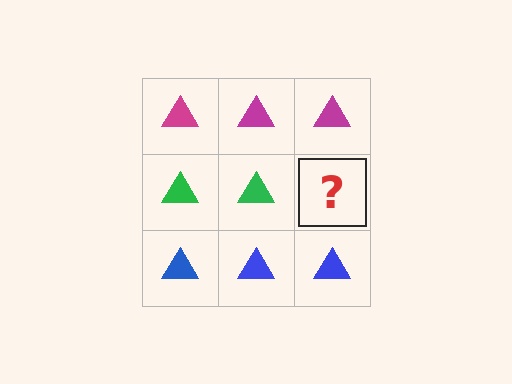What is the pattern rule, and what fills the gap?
The rule is that each row has a consistent color. The gap should be filled with a green triangle.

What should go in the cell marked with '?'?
The missing cell should contain a green triangle.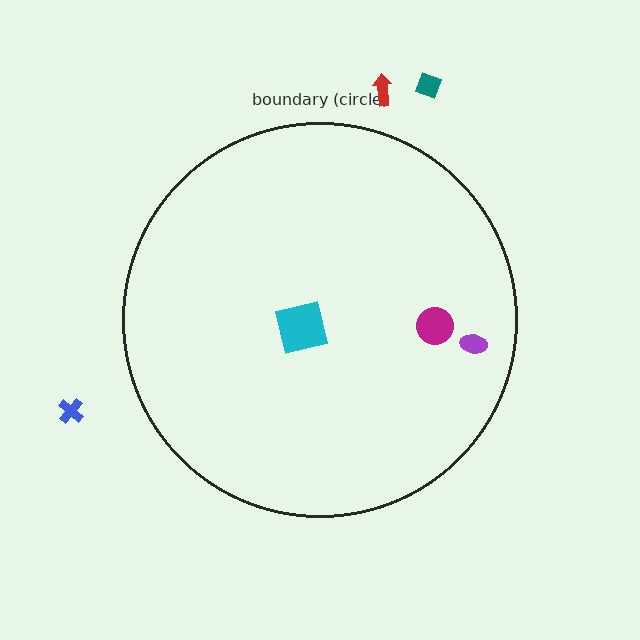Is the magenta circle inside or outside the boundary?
Inside.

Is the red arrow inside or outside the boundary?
Outside.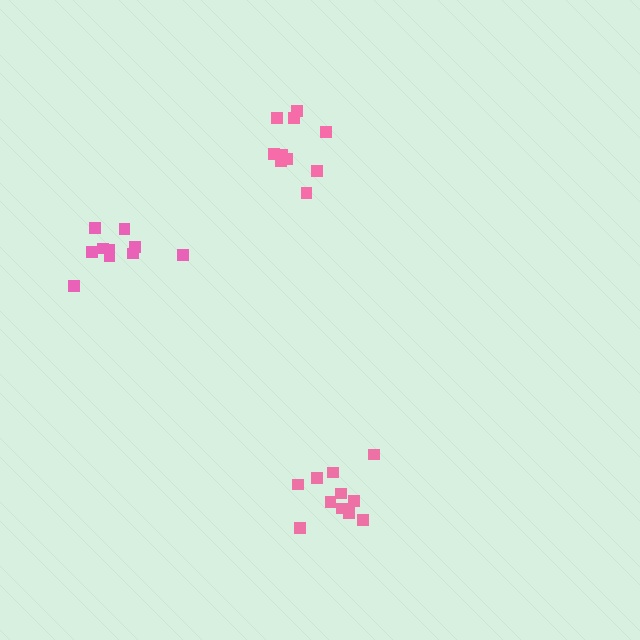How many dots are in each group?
Group 1: 11 dots, Group 2: 11 dots, Group 3: 10 dots (32 total).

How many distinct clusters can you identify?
There are 3 distinct clusters.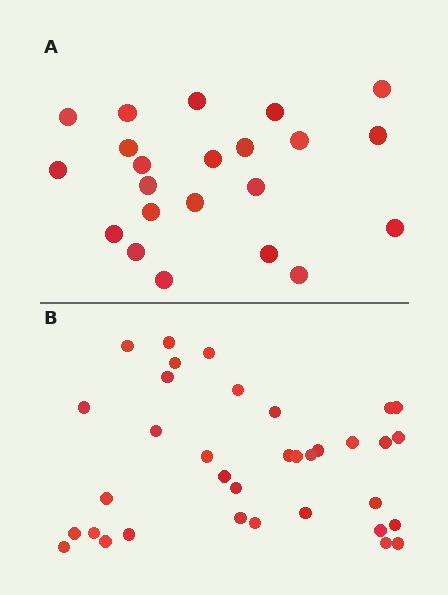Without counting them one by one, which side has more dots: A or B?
Region B (the bottom region) has more dots.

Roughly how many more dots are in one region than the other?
Region B has approximately 15 more dots than region A.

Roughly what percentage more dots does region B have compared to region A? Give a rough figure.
About 60% more.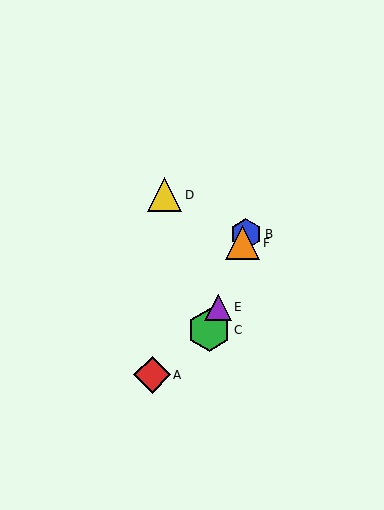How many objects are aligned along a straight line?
4 objects (B, C, E, F) are aligned along a straight line.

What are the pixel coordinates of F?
Object F is at (243, 243).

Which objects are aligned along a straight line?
Objects B, C, E, F are aligned along a straight line.